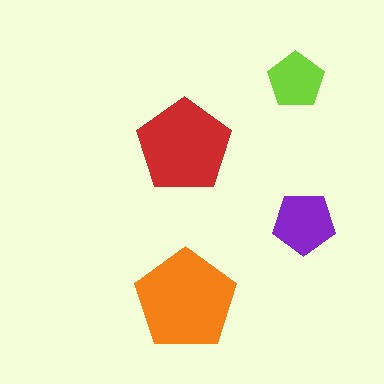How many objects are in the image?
There are 4 objects in the image.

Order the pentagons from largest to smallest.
the orange one, the red one, the purple one, the lime one.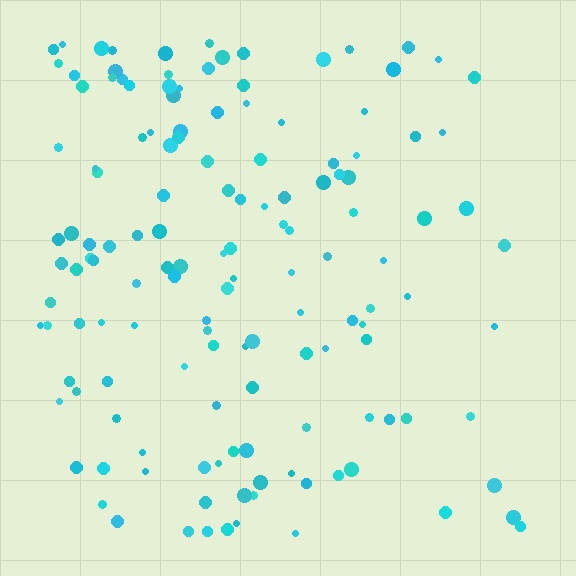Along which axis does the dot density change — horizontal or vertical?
Horizontal.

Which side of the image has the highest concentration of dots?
The left.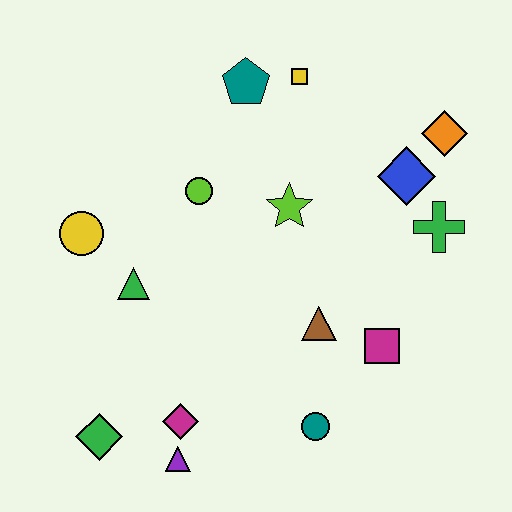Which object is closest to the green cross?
The blue diamond is closest to the green cross.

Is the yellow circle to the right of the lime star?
No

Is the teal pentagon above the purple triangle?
Yes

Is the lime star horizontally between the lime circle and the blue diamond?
Yes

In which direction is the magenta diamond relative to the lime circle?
The magenta diamond is below the lime circle.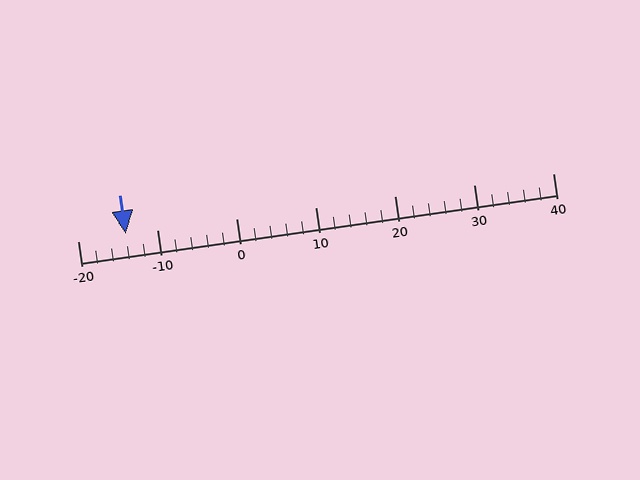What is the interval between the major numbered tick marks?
The major tick marks are spaced 10 units apart.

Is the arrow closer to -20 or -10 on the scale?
The arrow is closer to -10.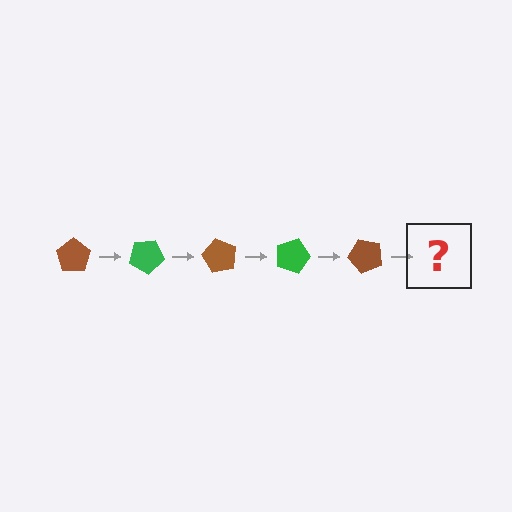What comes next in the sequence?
The next element should be a green pentagon, rotated 150 degrees from the start.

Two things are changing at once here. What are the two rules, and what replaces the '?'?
The two rules are that it rotates 30 degrees each step and the color cycles through brown and green. The '?' should be a green pentagon, rotated 150 degrees from the start.